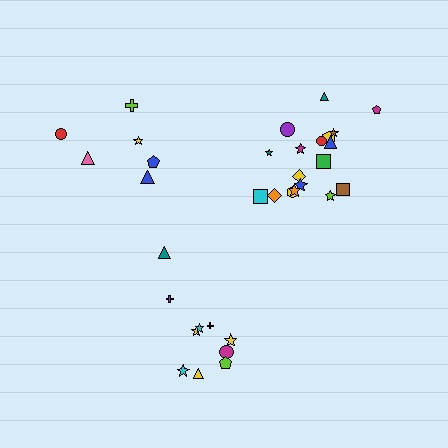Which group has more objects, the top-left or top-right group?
The top-right group.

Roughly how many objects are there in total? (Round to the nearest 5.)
Roughly 35 objects in total.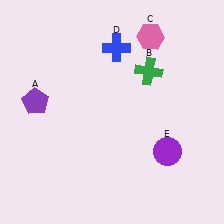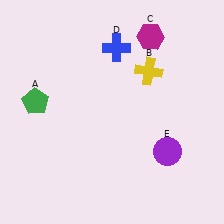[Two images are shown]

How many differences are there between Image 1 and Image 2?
There are 3 differences between the two images.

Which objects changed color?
A changed from purple to green. B changed from green to yellow. C changed from pink to magenta.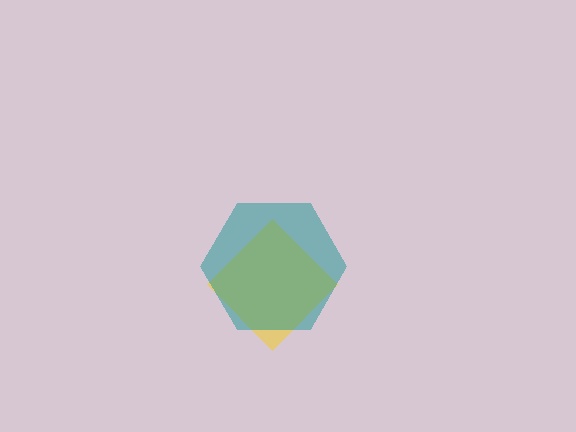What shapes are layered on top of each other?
The layered shapes are: a yellow diamond, a teal hexagon.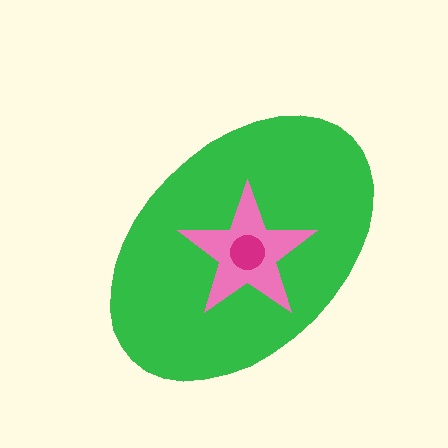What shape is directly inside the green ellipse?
The pink star.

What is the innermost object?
The magenta circle.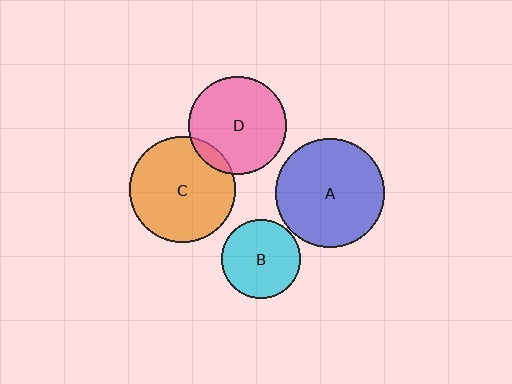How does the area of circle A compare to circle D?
Approximately 1.2 times.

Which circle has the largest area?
Circle A (blue).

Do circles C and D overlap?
Yes.